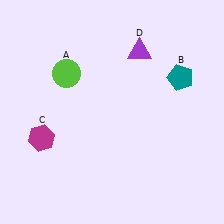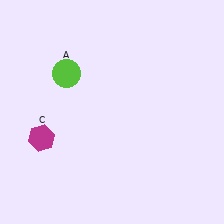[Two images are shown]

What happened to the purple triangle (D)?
The purple triangle (D) was removed in Image 2. It was in the top-right area of Image 1.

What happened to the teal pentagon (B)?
The teal pentagon (B) was removed in Image 2. It was in the top-right area of Image 1.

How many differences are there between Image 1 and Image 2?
There are 2 differences between the two images.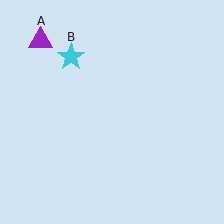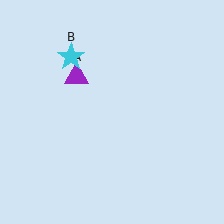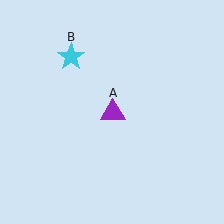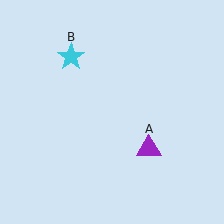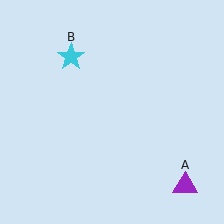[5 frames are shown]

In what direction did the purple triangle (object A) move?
The purple triangle (object A) moved down and to the right.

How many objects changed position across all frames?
1 object changed position: purple triangle (object A).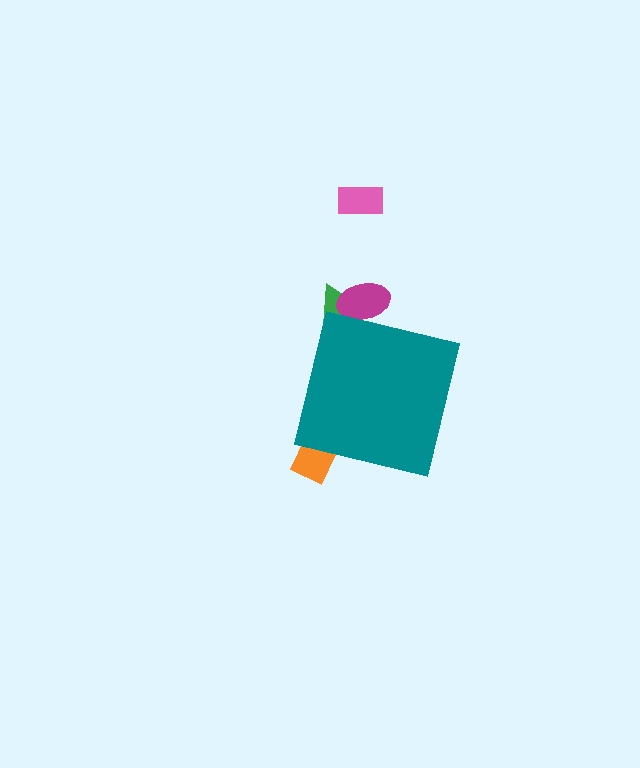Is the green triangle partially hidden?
Yes, the green triangle is partially hidden behind the teal square.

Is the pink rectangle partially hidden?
No, the pink rectangle is fully visible.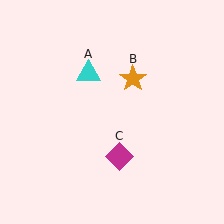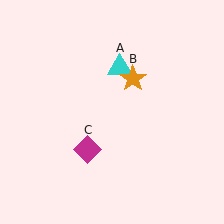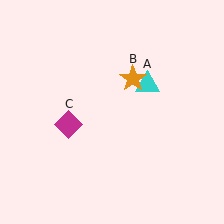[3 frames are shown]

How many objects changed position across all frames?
2 objects changed position: cyan triangle (object A), magenta diamond (object C).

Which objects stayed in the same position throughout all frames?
Orange star (object B) remained stationary.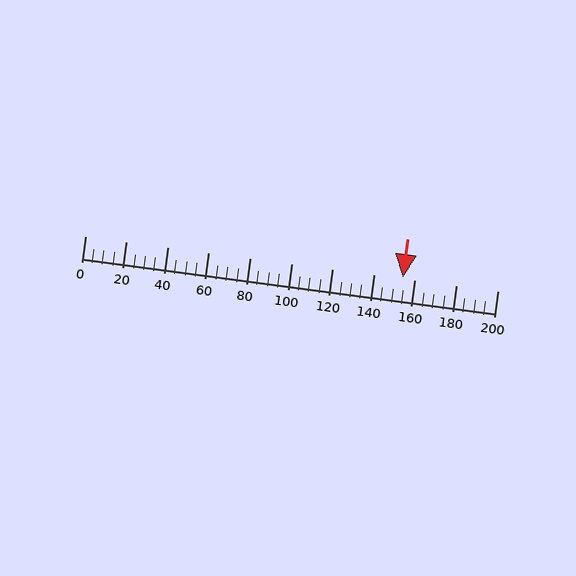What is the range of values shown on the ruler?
The ruler shows values from 0 to 200.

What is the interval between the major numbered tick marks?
The major tick marks are spaced 20 units apart.